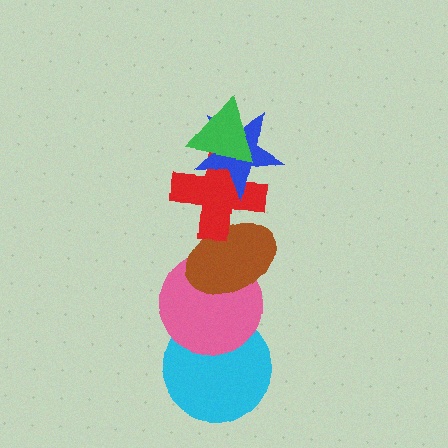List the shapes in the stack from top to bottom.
From top to bottom: the green triangle, the blue star, the red cross, the brown ellipse, the pink circle, the cyan circle.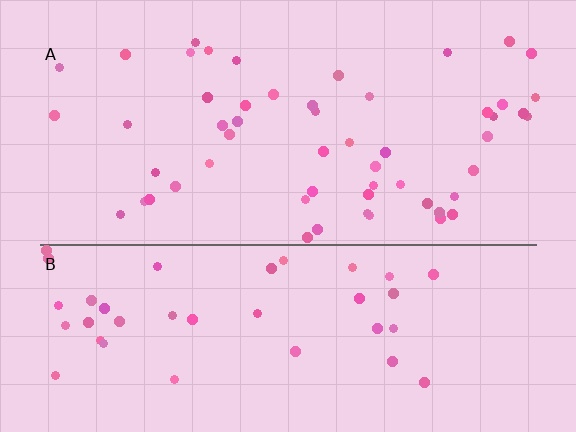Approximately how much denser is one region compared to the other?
Approximately 1.3× — region A over region B.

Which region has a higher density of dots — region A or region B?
A (the top).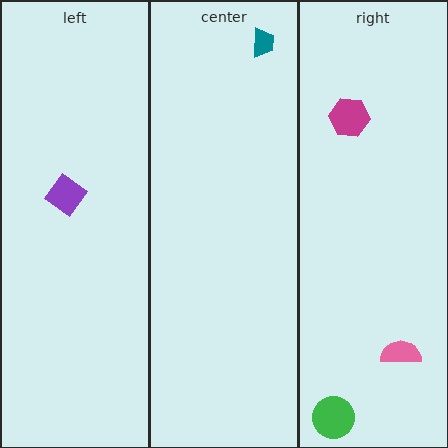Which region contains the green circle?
The right region.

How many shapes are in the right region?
3.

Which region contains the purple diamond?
The left region.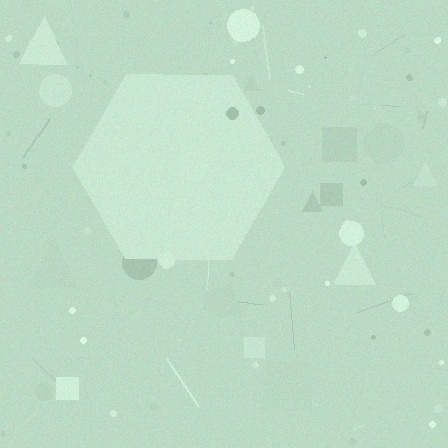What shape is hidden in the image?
A hexagon is hidden in the image.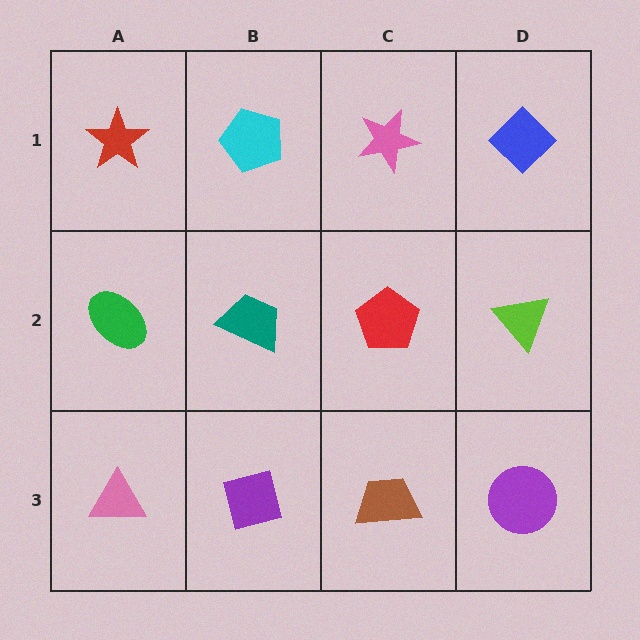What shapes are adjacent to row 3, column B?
A teal trapezoid (row 2, column B), a pink triangle (row 3, column A), a brown trapezoid (row 3, column C).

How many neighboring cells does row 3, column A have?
2.